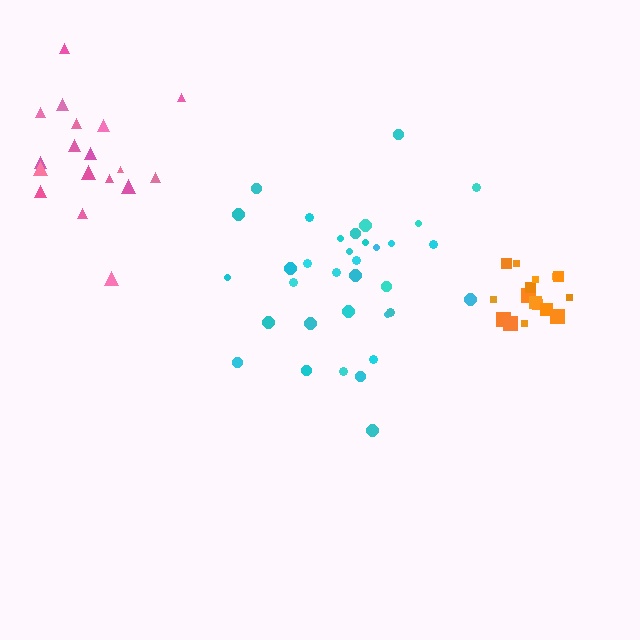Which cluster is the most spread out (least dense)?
Pink.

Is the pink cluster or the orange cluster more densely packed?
Orange.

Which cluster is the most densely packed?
Orange.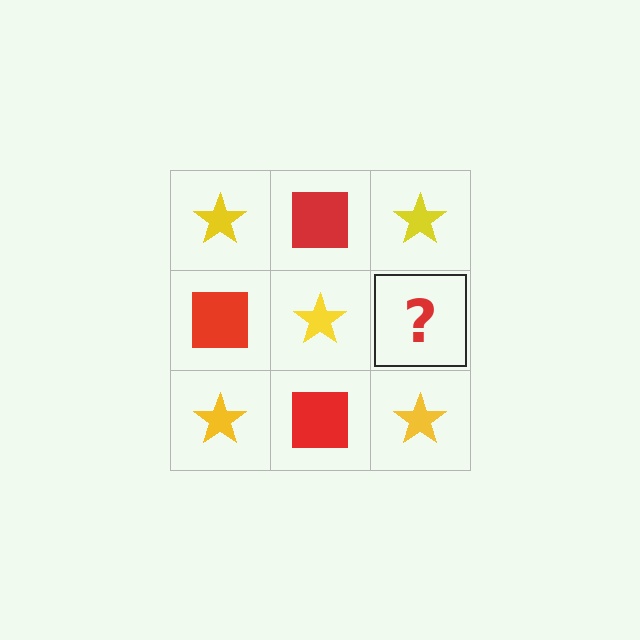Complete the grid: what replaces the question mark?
The question mark should be replaced with a red square.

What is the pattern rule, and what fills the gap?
The rule is that it alternates yellow star and red square in a checkerboard pattern. The gap should be filled with a red square.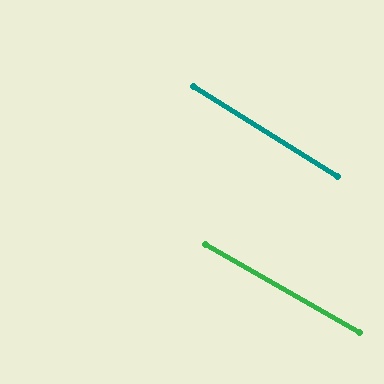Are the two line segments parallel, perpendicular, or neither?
Parallel — their directions differ by only 2.0°.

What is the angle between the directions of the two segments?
Approximately 2 degrees.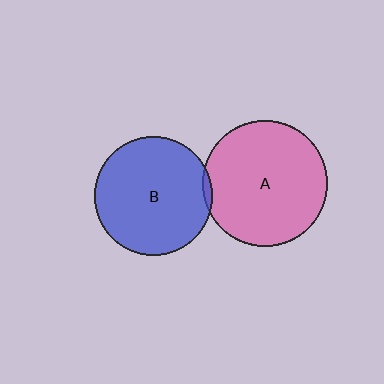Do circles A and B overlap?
Yes.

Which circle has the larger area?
Circle A (pink).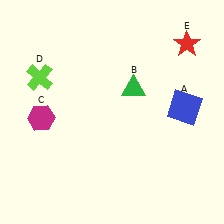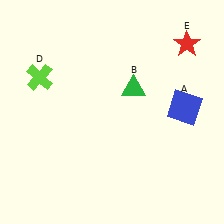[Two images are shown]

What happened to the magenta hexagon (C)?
The magenta hexagon (C) was removed in Image 2. It was in the bottom-left area of Image 1.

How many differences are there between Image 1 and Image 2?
There is 1 difference between the two images.